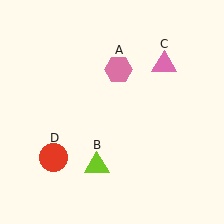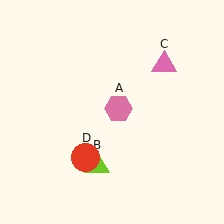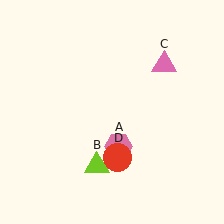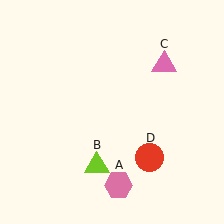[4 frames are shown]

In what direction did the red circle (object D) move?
The red circle (object D) moved right.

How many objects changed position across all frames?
2 objects changed position: pink hexagon (object A), red circle (object D).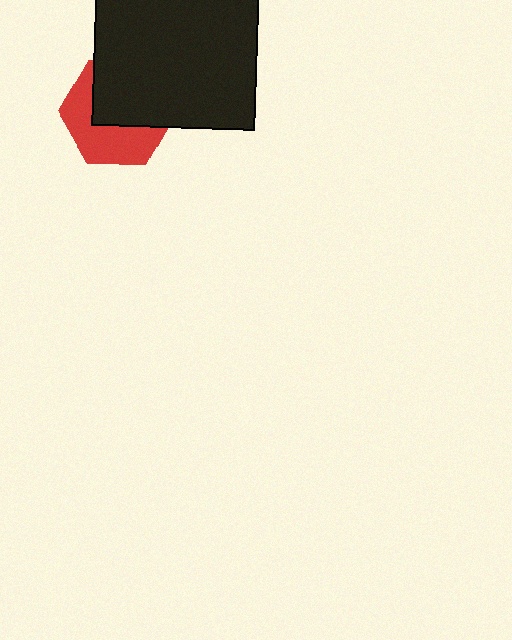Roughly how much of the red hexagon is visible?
About half of it is visible (roughly 48%).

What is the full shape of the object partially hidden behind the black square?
The partially hidden object is a red hexagon.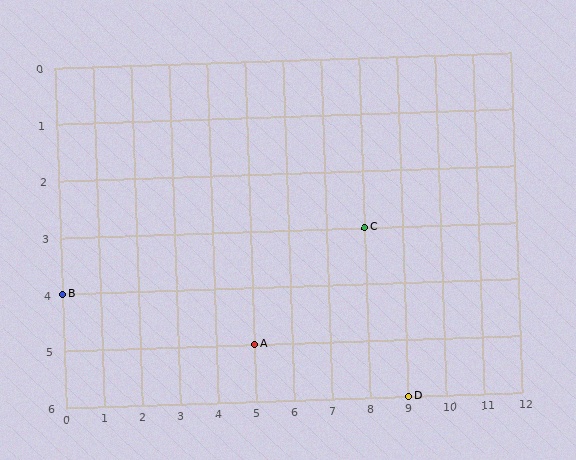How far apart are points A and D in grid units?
Points A and D are 4 columns and 1 row apart (about 4.1 grid units diagonally).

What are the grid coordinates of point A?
Point A is at grid coordinates (5, 5).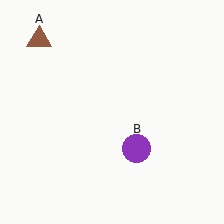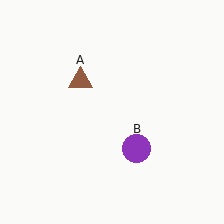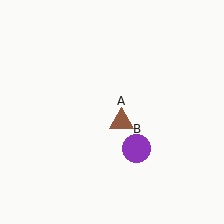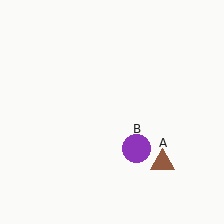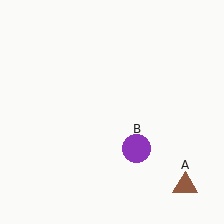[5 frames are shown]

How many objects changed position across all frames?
1 object changed position: brown triangle (object A).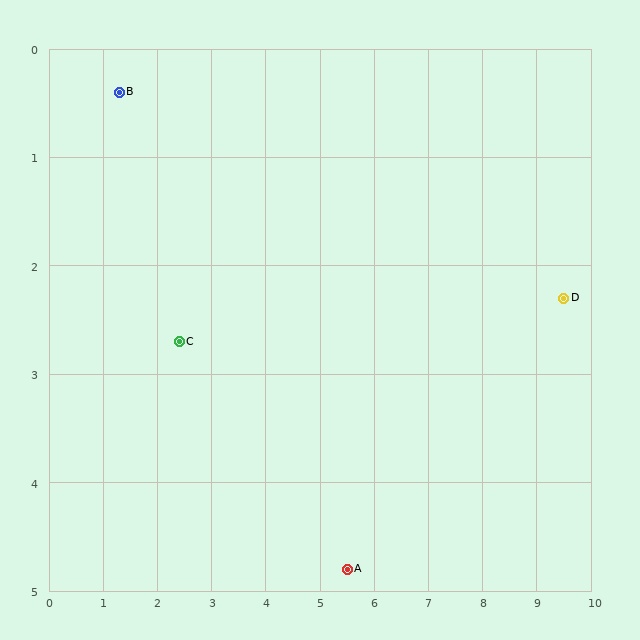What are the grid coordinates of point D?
Point D is at approximately (9.5, 2.3).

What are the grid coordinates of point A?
Point A is at approximately (5.5, 4.8).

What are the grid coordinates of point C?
Point C is at approximately (2.4, 2.7).